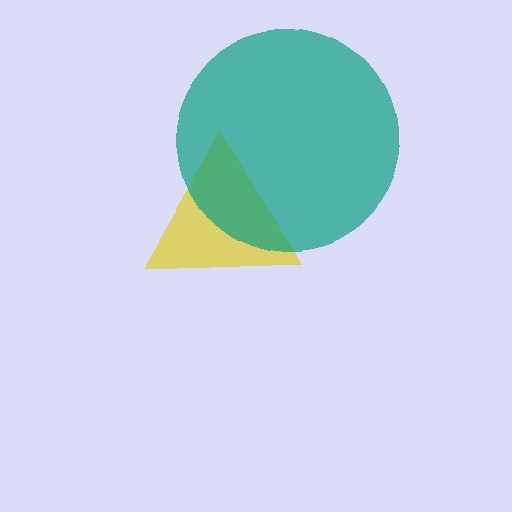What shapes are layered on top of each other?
The layered shapes are: a yellow triangle, a teal circle.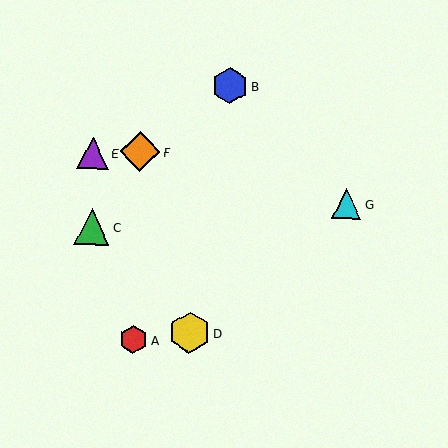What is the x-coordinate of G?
Object G is at x≈347.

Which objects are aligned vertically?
Objects A, F are aligned vertically.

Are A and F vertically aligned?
Yes, both are at x≈134.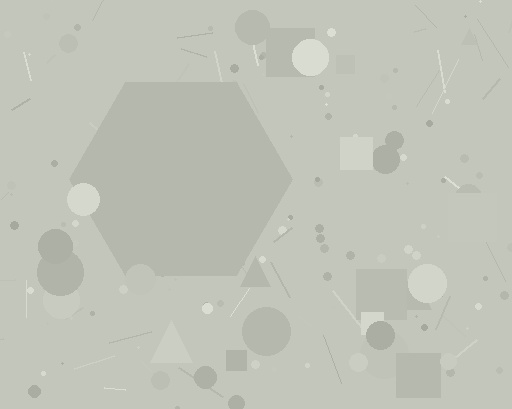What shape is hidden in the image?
A hexagon is hidden in the image.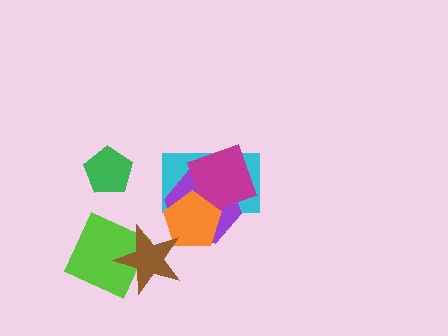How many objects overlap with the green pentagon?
0 objects overlap with the green pentagon.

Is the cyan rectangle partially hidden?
Yes, it is partially covered by another shape.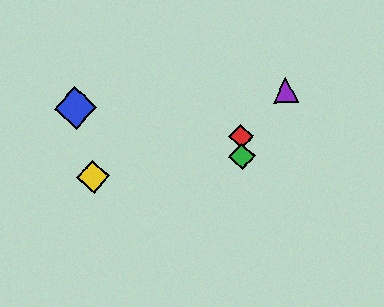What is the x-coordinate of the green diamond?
The green diamond is at x≈242.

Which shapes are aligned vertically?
The red diamond, the green diamond are aligned vertically.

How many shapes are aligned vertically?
2 shapes (the red diamond, the green diamond) are aligned vertically.